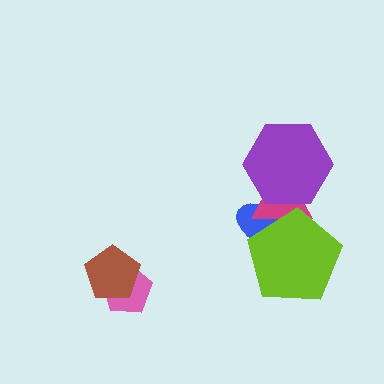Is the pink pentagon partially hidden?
Yes, it is partially covered by another shape.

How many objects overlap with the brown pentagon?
1 object overlaps with the brown pentagon.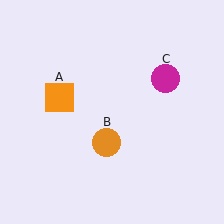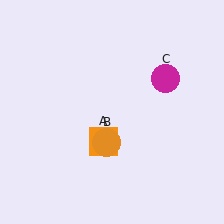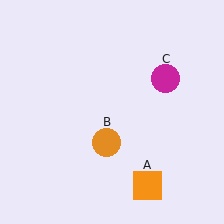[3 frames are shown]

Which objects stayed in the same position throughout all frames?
Orange circle (object B) and magenta circle (object C) remained stationary.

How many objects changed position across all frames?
1 object changed position: orange square (object A).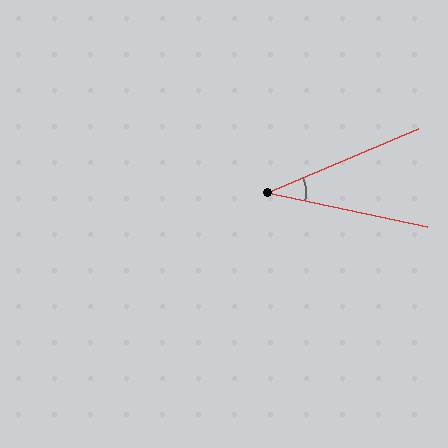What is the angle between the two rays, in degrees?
Approximately 35 degrees.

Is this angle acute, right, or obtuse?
It is acute.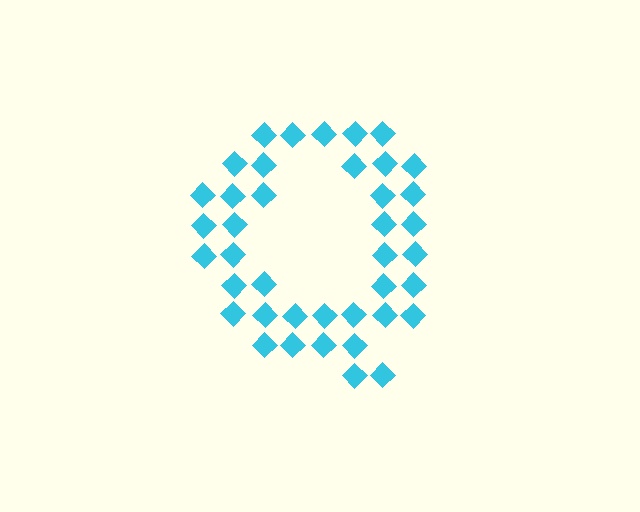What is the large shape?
The large shape is the letter Q.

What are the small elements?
The small elements are diamonds.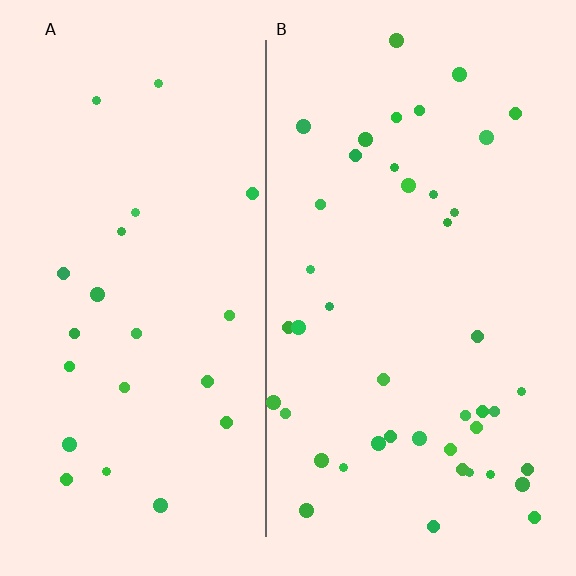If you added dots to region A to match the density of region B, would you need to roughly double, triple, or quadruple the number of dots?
Approximately double.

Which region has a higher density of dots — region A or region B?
B (the right).